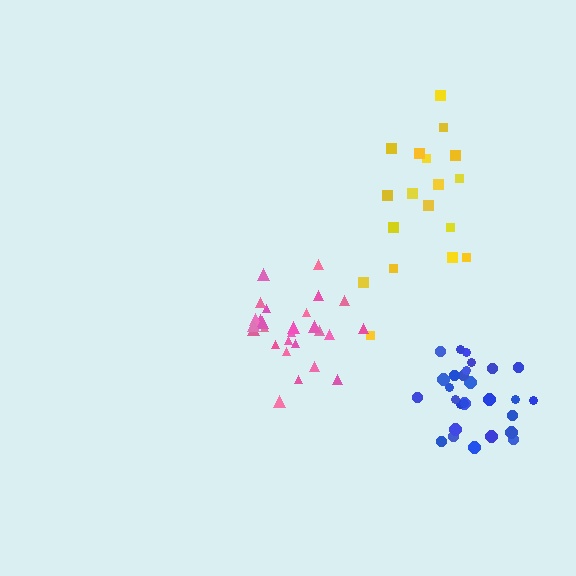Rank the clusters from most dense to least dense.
blue, pink, yellow.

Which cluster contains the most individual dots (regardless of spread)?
Blue (28).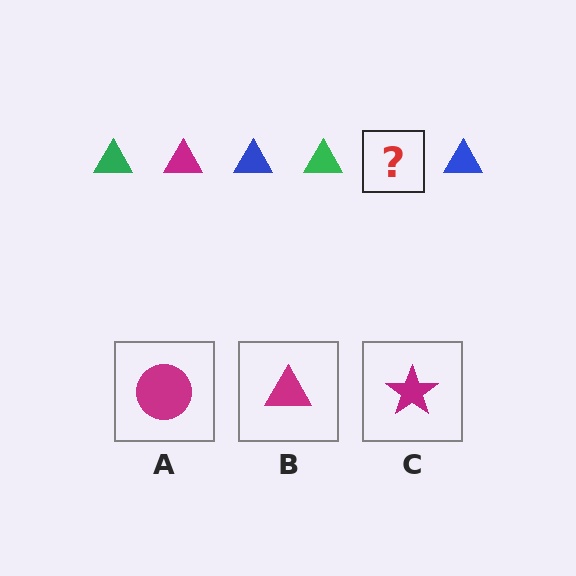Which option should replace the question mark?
Option B.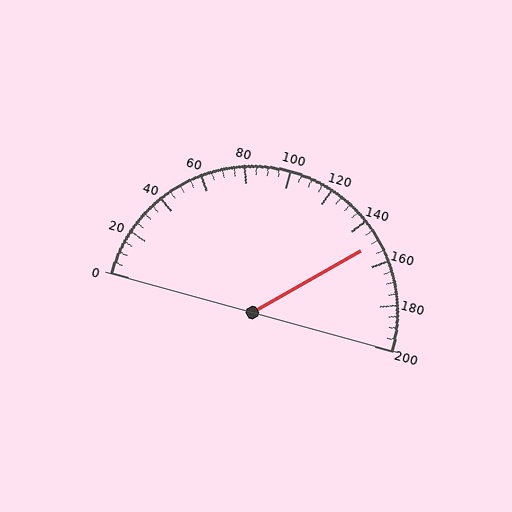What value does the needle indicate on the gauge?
The needle indicates approximately 150.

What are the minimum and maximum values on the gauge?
The gauge ranges from 0 to 200.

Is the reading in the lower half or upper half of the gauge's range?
The reading is in the upper half of the range (0 to 200).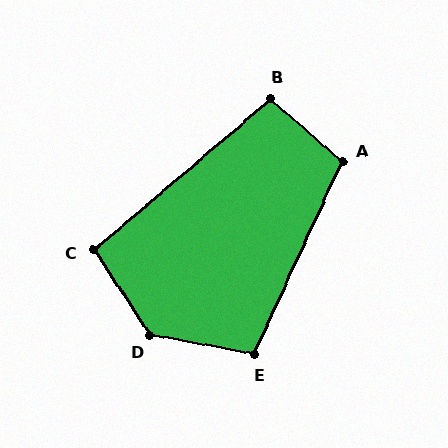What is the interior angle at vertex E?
Approximately 104 degrees (obtuse).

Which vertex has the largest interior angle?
D, at approximately 134 degrees.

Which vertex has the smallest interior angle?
C, at approximately 97 degrees.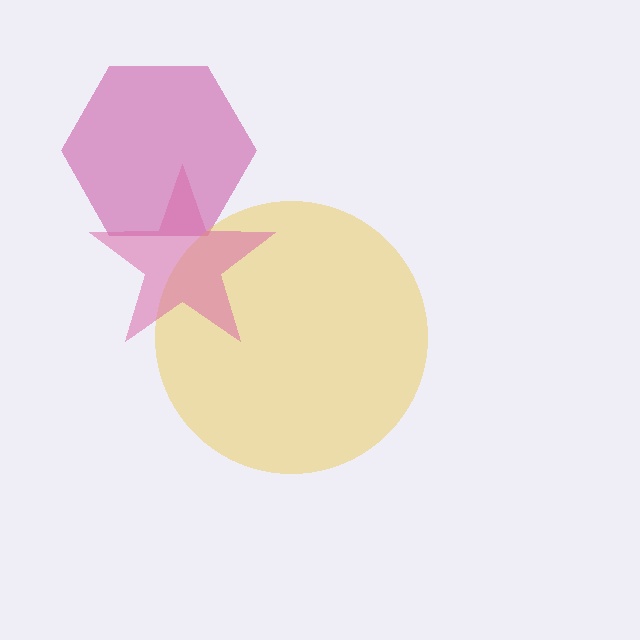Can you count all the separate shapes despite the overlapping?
Yes, there are 3 separate shapes.